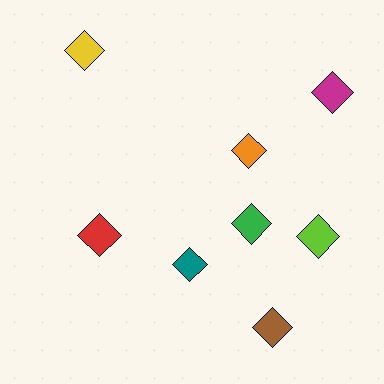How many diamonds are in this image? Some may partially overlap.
There are 8 diamonds.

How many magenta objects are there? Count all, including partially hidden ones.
There is 1 magenta object.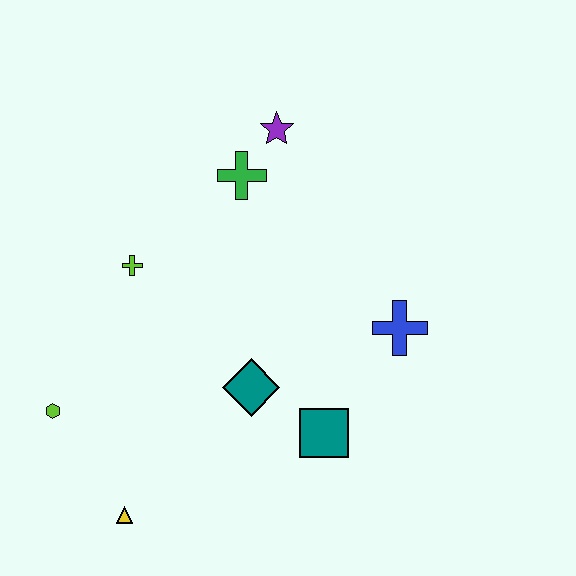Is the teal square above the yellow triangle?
Yes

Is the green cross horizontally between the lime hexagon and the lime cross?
No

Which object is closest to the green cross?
The purple star is closest to the green cross.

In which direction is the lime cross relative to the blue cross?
The lime cross is to the left of the blue cross.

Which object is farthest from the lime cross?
The blue cross is farthest from the lime cross.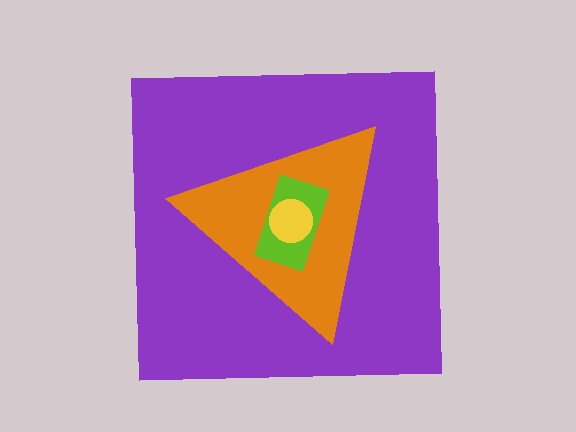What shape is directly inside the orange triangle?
The lime rectangle.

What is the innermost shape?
The yellow circle.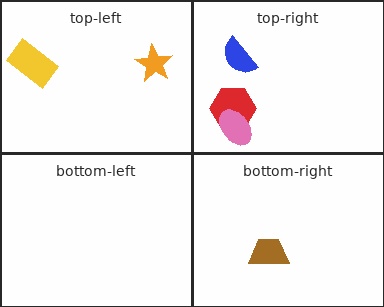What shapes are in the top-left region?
The orange star, the yellow rectangle.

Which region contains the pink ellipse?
The top-right region.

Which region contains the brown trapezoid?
The bottom-right region.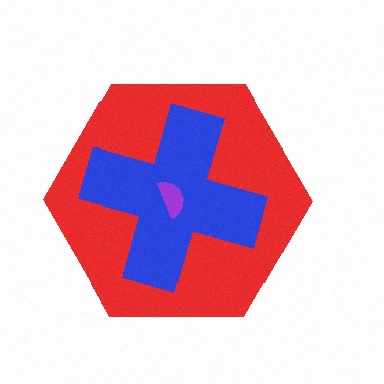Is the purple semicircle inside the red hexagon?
Yes.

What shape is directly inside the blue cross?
The purple semicircle.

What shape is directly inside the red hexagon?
The blue cross.